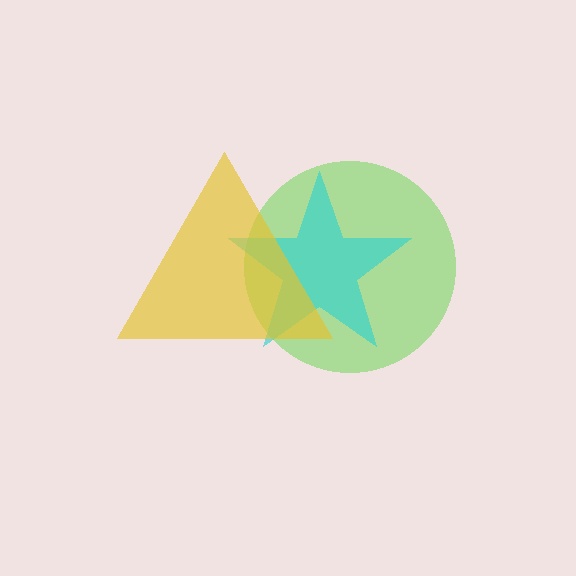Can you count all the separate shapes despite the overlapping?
Yes, there are 3 separate shapes.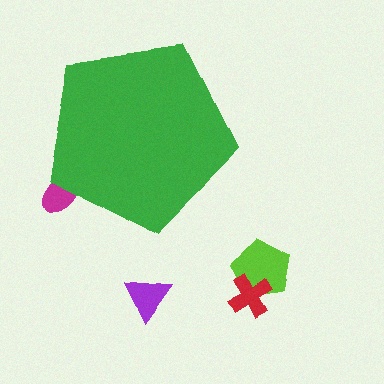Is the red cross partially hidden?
No, the red cross is fully visible.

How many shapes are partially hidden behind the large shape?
1 shape is partially hidden.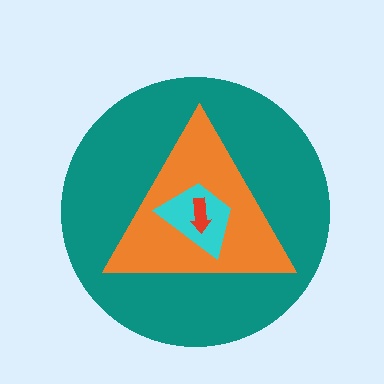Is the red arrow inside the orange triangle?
Yes.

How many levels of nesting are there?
4.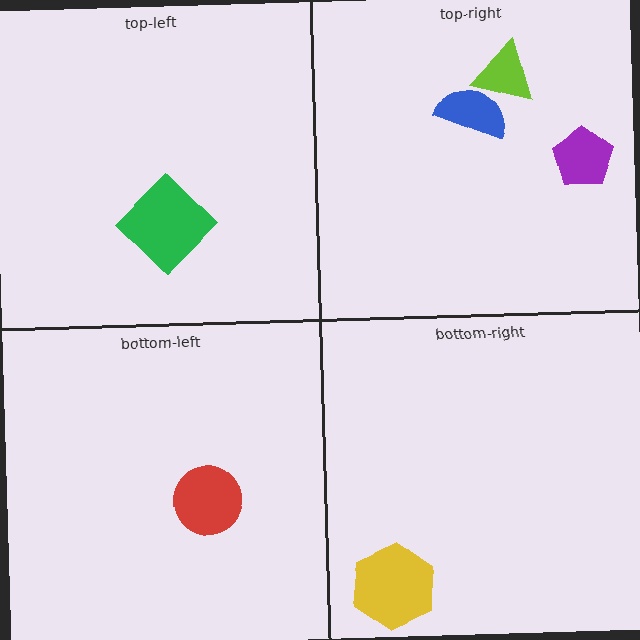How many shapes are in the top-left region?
1.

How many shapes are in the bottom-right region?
1.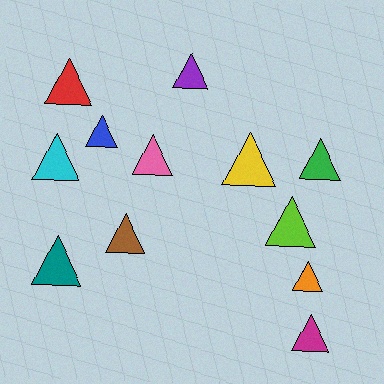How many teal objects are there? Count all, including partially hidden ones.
There is 1 teal object.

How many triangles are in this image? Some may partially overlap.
There are 12 triangles.